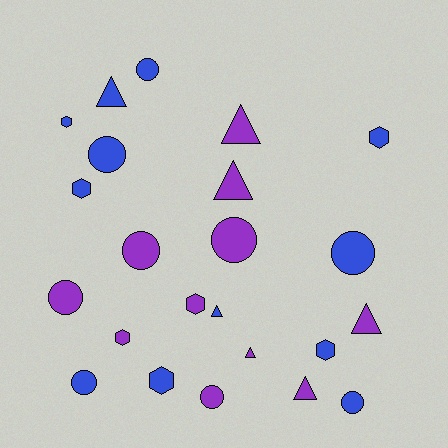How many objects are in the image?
There are 23 objects.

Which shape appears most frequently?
Circle, with 9 objects.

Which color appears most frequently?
Blue, with 12 objects.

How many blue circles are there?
There are 5 blue circles.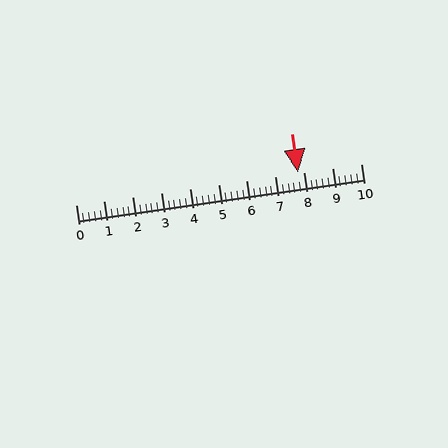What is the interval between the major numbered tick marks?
The major tick marks are spaced 1 units apart.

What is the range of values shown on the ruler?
The ruler shows values from 0 to 10.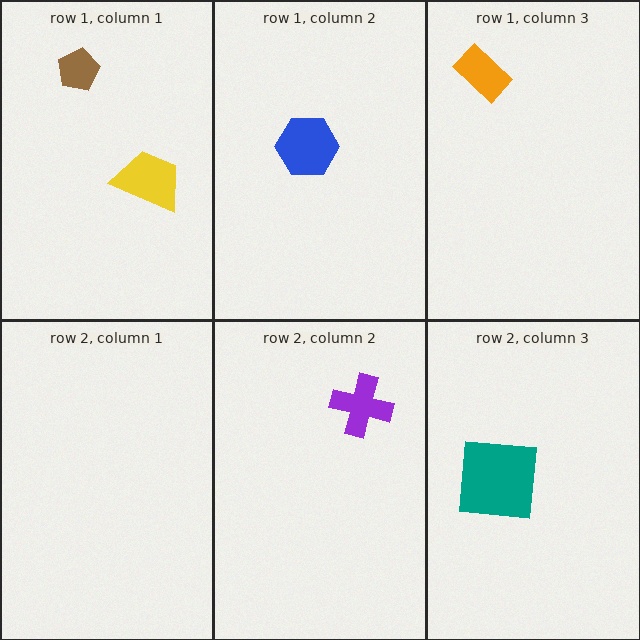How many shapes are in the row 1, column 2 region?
1.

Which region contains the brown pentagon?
The row 1, column 1 region.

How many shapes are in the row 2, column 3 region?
1.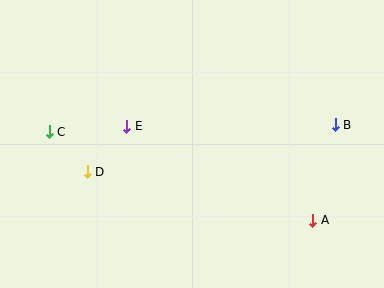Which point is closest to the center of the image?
Point E at (127, 126) is closest to the center.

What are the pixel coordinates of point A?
Point A is at (313, 220).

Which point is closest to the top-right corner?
Point B is closest to the top-right corner.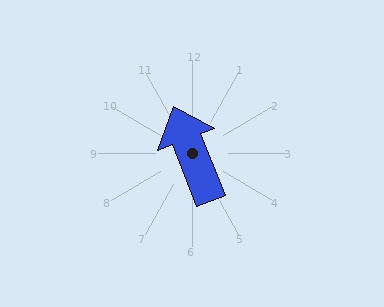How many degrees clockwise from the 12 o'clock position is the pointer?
Approximately 338 degrees.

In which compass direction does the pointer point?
North.